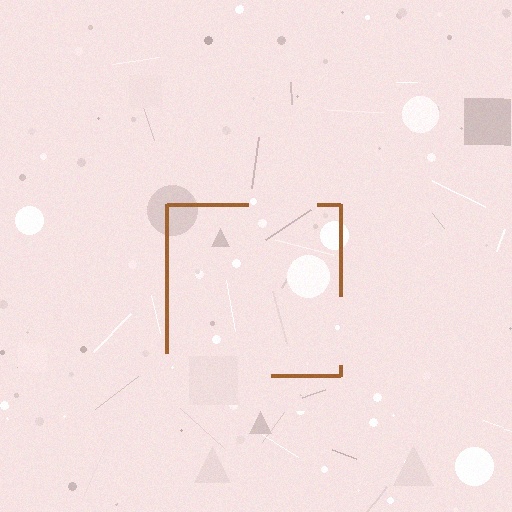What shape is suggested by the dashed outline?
The dashed outline suggests a square.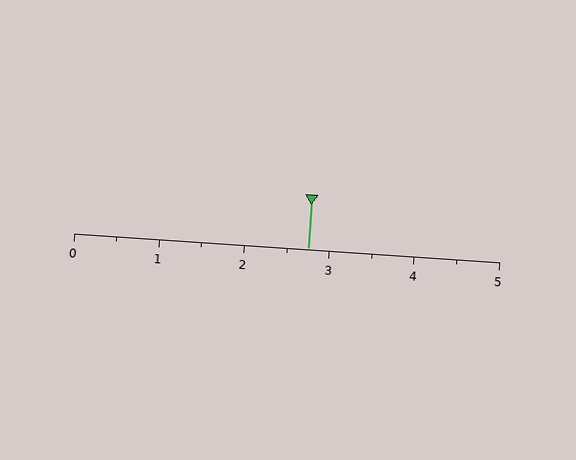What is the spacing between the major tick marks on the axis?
The major ticks are spaced 1 apart.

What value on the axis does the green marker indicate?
The marker indicates approximately 2.8.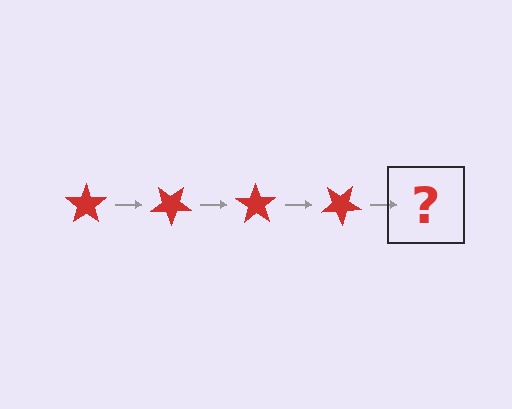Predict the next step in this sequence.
The next step is a red star rotated 140 degrees.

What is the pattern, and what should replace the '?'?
The pattern is that the star rotates 35 degrees each step. The '?' should be a red star rotated 140 degrees.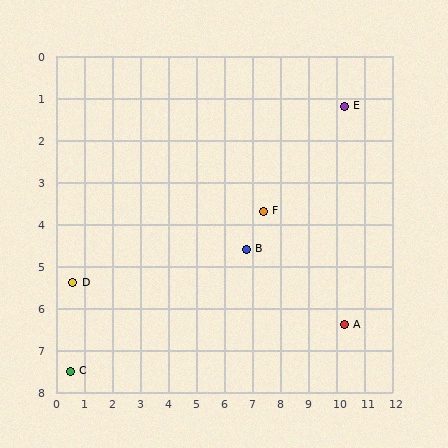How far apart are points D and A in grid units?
Points D and A are about 9.8 grid units apart.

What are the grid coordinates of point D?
Point D is at approximately (0.6, 5.4).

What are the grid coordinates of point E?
Point E is at approximately (10.3, 1.2).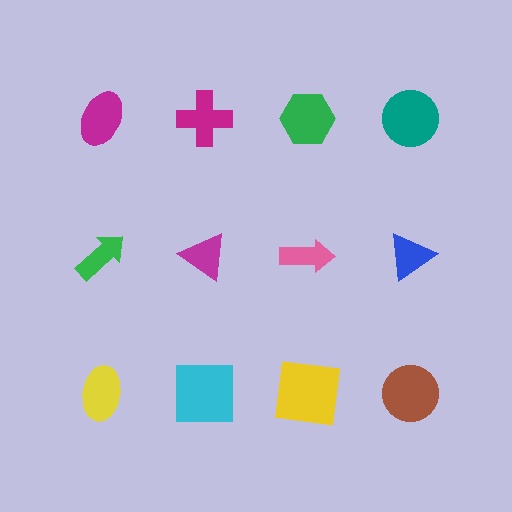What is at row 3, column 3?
A yellow square.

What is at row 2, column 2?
A magenta triangle.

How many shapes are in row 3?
4 shapes.